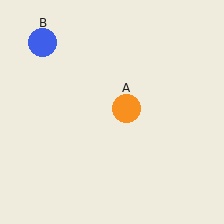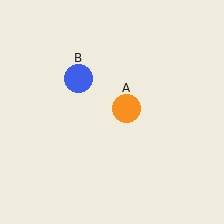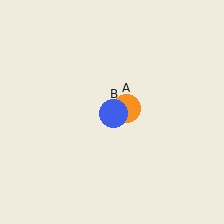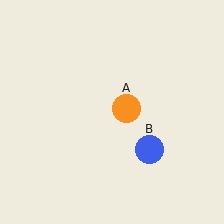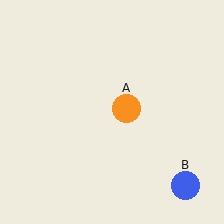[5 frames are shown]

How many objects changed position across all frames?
1 object changed position: blue circle (object B).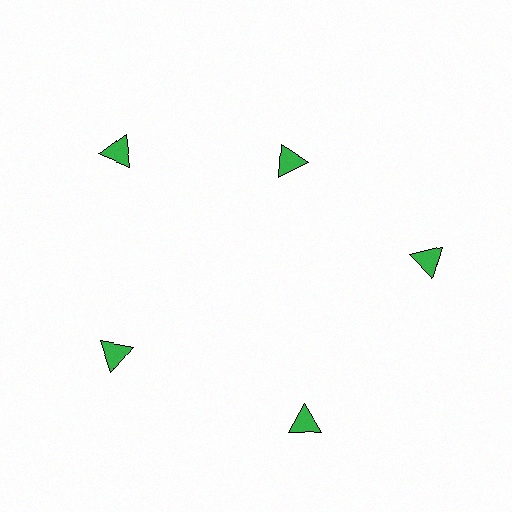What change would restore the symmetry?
The symmetry would be restored by moving it outward, back onto the ring so that all 5 triangles sit at equal angles and equal distance from the center.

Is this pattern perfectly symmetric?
No. The 5 green triangles are arranged in a ring, but one element near the 1 o'clock position is pulled inward toward the center, breaking the 5-fold rotational symmetry.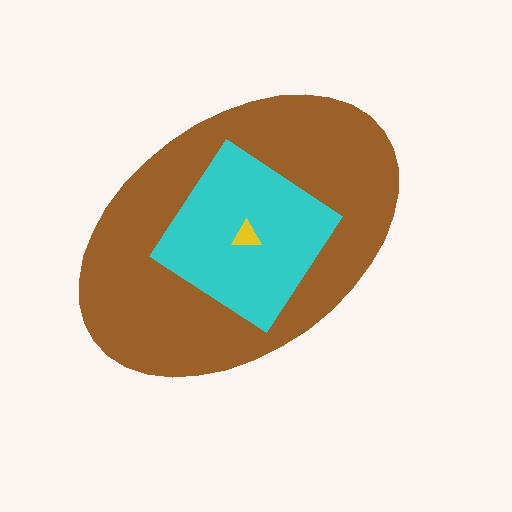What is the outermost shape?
The brown ellipse.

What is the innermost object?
The yellow triangle.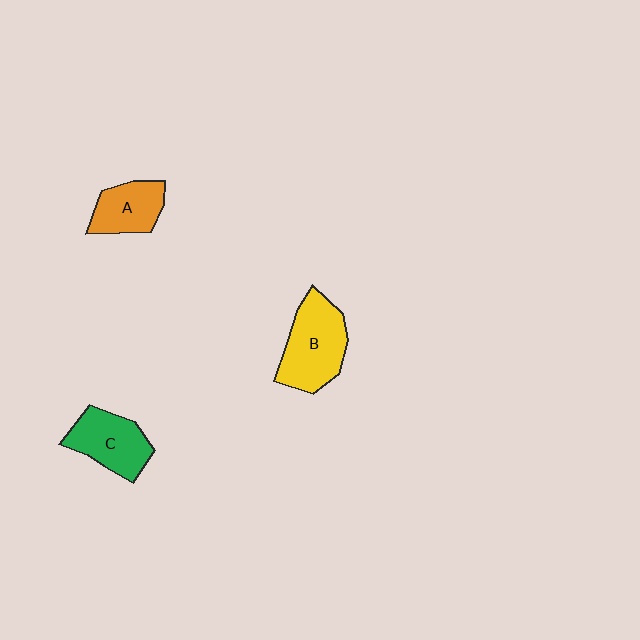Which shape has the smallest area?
Shape A (orange).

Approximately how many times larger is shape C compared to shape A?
Approximately 1.2 times.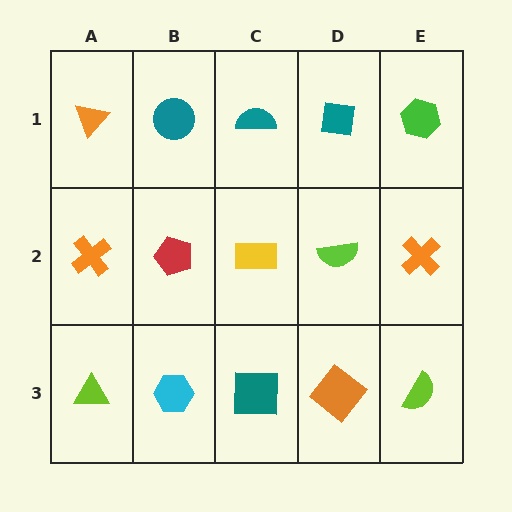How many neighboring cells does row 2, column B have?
4.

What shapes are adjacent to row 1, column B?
A red pentagon (row 2, column B), an orange triangle (row 1, column A), a teal semicircle (row 1, column C).